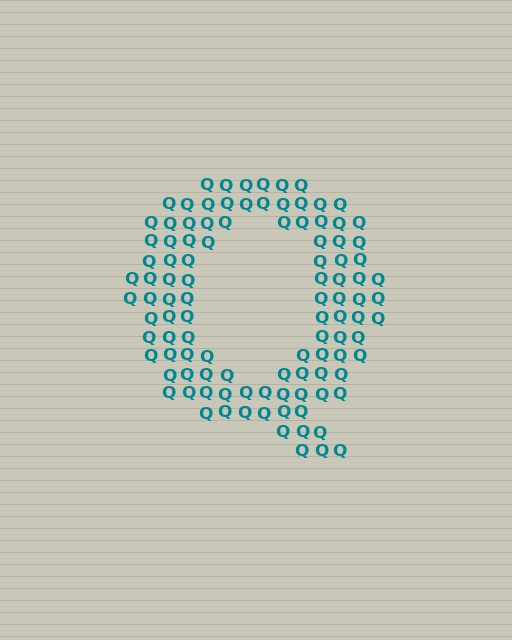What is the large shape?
The large shape is the letter Q.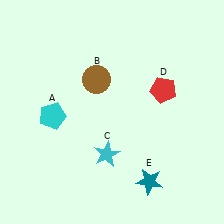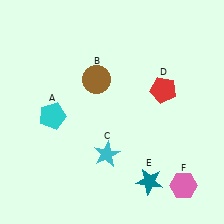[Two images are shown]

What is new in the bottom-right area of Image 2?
A pink hexagon (F) was added in the bottom-right area of Image 2.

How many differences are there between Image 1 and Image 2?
There is 1 difference between the two images.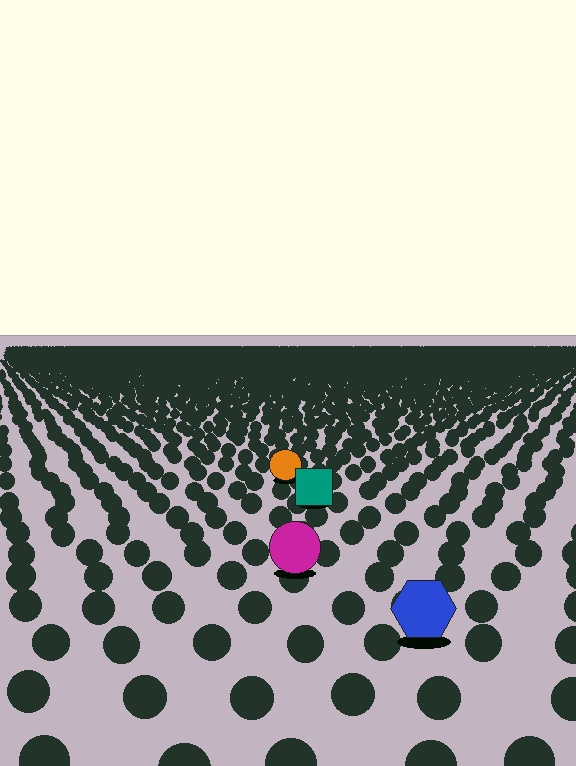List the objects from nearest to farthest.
From nearest to farthest: the blue hexagon, the magenta circle, the teal square, the orange circle.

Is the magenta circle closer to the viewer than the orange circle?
Yes. The magenta circle is closer — you can tell from the texture gradient: the ground texture is coarser near it.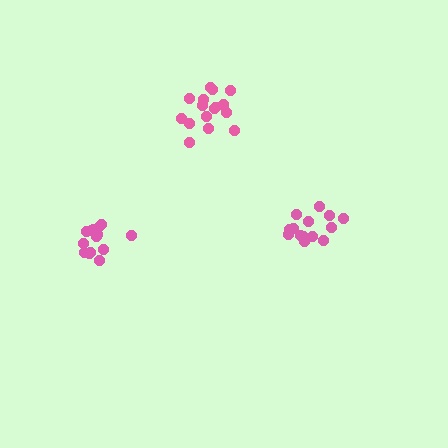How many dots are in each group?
Group 1: 14 dots, Group 2: 14 dots, Group 3: 17 dots (45 total).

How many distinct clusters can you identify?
There are 3 distinct clusters.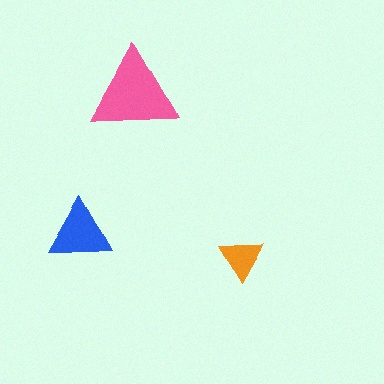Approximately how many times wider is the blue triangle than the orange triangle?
About 1.5 times wider.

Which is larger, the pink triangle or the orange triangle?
The pink one.